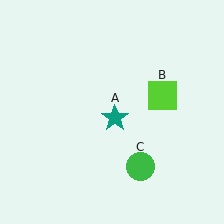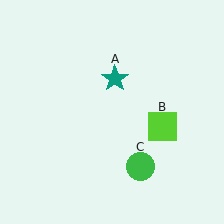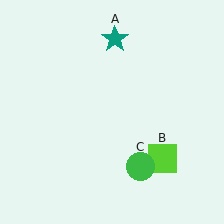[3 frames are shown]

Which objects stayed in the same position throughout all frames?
Green circle (object C) remained stationary.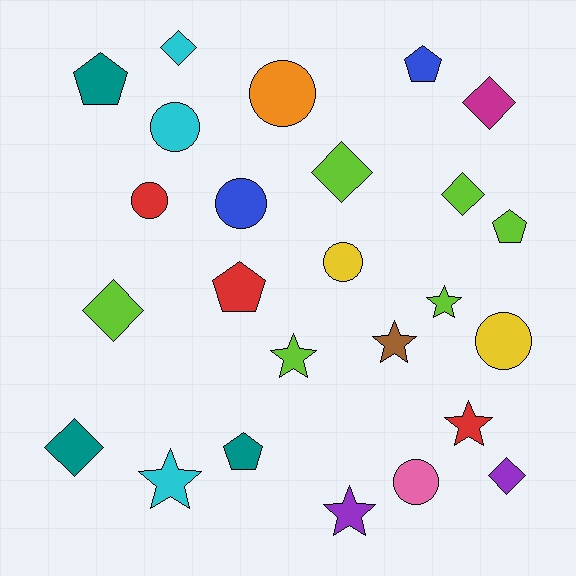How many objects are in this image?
There are 25 objects.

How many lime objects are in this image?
There are 6 lime objects.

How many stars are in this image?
There are 6 stars.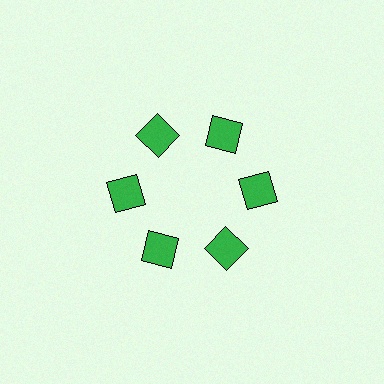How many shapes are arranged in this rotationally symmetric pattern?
There are 6 shapes, arranged in 6 groups of 1.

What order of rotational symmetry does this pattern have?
This pattern has 6-fold rotational symmetry.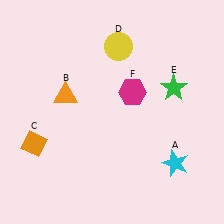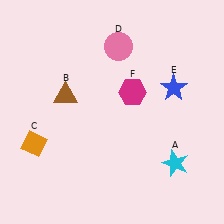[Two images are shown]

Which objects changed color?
B changed from orange to brown. D changed from yellow to pink. E changed from green to blue.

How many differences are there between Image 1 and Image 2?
There are 3 differences between the two images.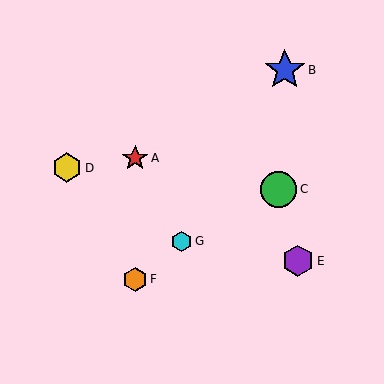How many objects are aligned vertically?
2 objects (A, F) are aligned vertically.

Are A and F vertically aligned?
Yes, both are at x≈135.